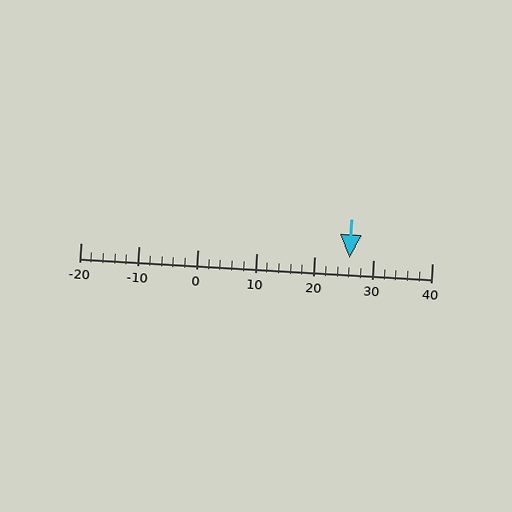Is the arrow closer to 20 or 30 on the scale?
The arrow is closer to 30.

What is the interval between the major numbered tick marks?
The major tick marks are spaced 10 units apart.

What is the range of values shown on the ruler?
The ruler shows values from -20 to 40.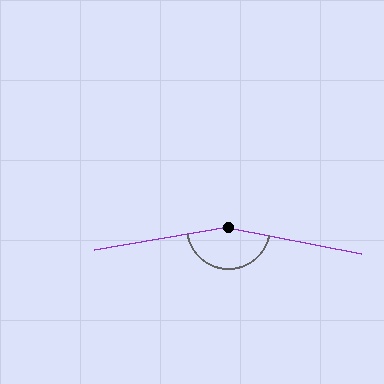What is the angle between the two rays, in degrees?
Approximately 159 degrees.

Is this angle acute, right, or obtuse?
It is obtuse.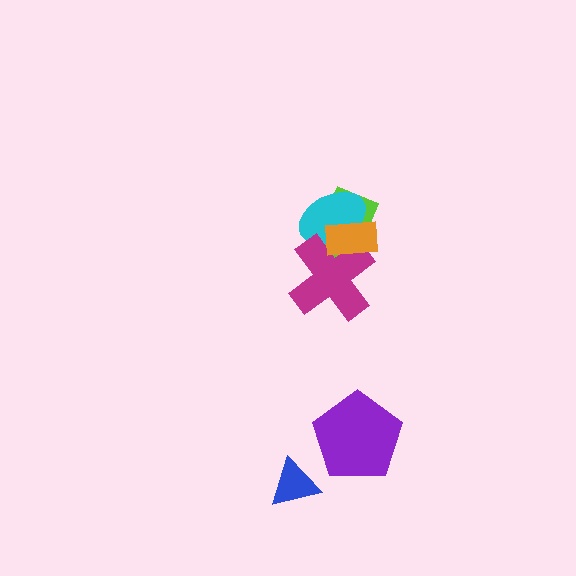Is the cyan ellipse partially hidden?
Yes, it is partially covered by another shape.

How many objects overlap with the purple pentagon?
0 objects overlap with the purple pentagon.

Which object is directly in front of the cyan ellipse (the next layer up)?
The magenta cross is directly in front of the cyan ellipse.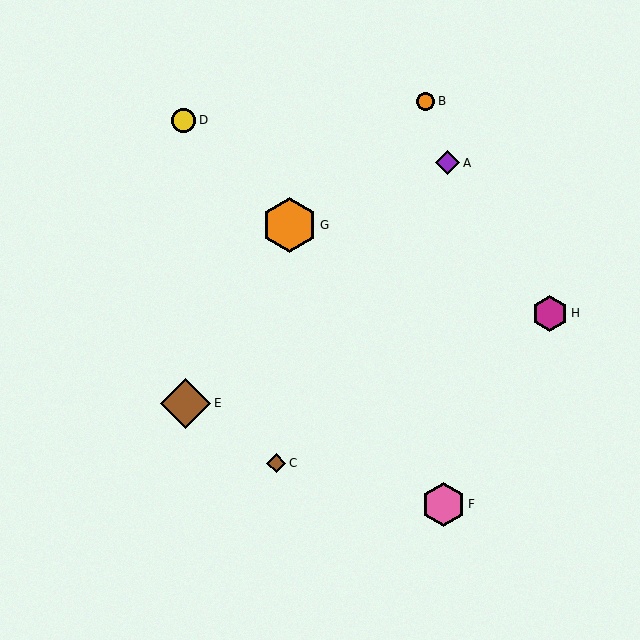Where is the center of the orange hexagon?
The center of the orange hexagon is at (290, 225).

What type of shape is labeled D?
Shape D is a yellow circle.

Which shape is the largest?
The orange hexagon (labeled G) is the largest.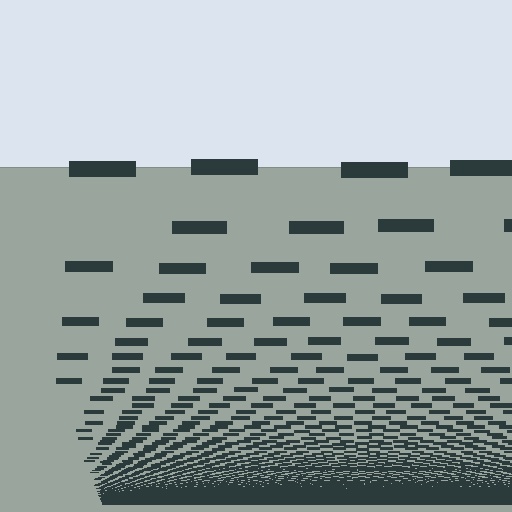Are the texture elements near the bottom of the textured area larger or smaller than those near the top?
Smaller. The gradient is inverted — elements near the bottom are smaller and denser.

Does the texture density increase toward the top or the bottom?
Density increases toward the bottom.